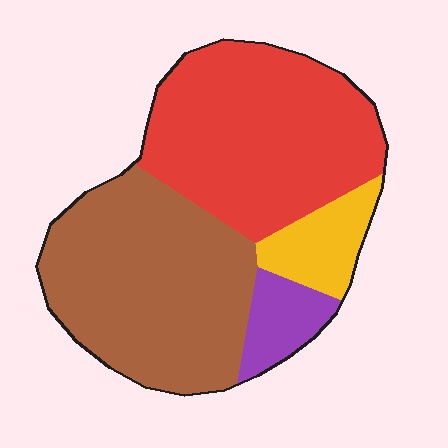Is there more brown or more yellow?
Brown.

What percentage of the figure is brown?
Brown covers 42% of the figure.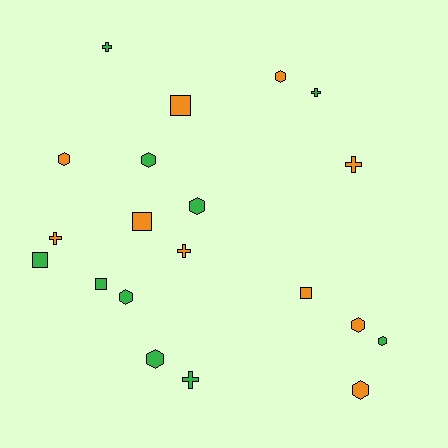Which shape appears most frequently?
Hexagon, with 9 objects.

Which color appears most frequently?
Green, with 10 objects.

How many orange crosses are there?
There are 3 orange crosses.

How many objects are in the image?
There are 20 objects.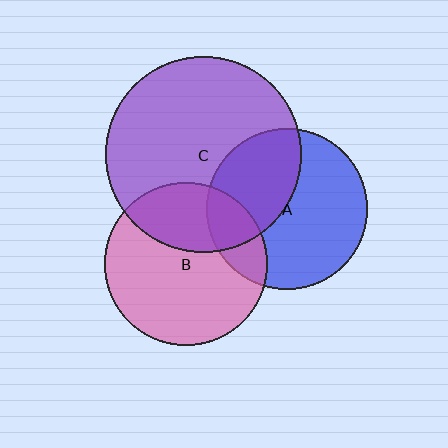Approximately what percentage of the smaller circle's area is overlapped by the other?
Approximately 20%.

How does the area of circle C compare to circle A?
Approximately 1.5 times.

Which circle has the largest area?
Circle C (purple).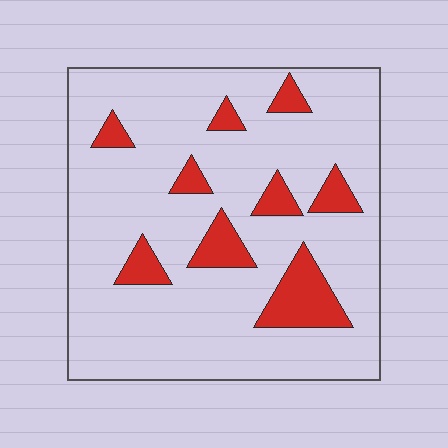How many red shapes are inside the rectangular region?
9.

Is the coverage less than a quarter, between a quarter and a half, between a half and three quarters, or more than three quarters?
Less than a quarter.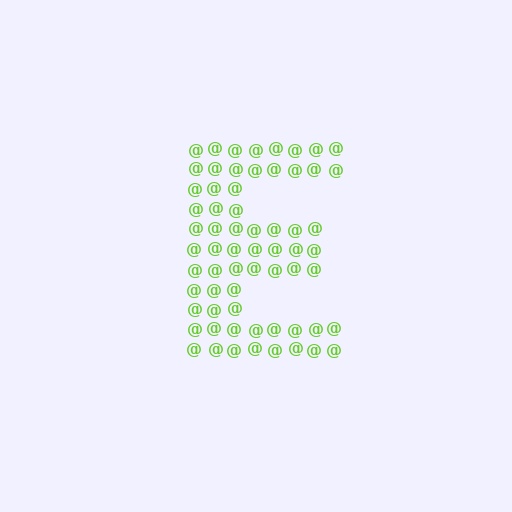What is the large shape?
The large shape is the letter E.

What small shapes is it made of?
It is made of small at signs.